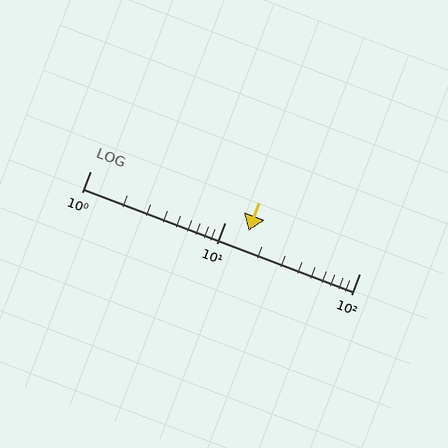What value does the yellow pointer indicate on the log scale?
The pointer indicates approximately 15.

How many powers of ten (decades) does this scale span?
The scale spans 2 decades, from 1 to 100.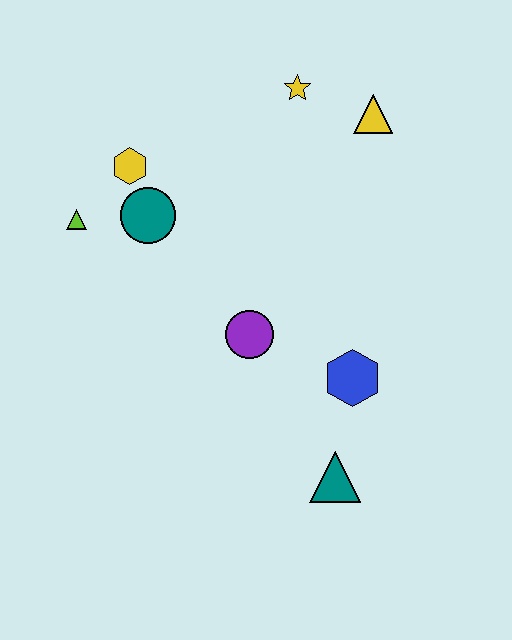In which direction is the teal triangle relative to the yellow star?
The teal triangle is below the yellow star.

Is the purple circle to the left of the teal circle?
No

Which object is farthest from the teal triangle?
The yellow star is farthest from the teal triangle.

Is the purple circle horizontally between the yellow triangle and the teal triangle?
No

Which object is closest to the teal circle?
The yellow hexagon is closest to the teal circle.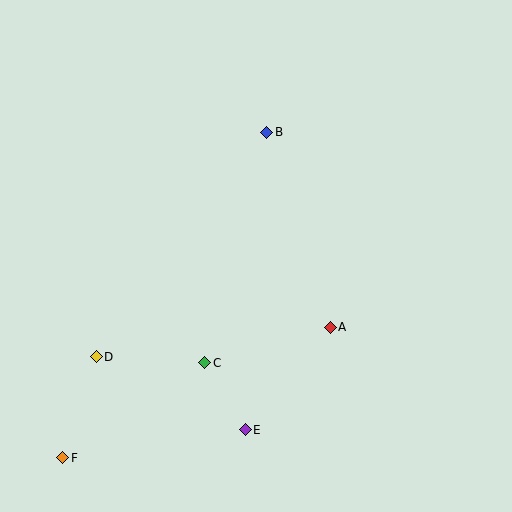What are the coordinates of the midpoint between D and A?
The midpoint between D and A is at (213, 342).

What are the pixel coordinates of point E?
Point E is at (245, 430).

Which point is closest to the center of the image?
Point A at (330, 328) is closest to the center.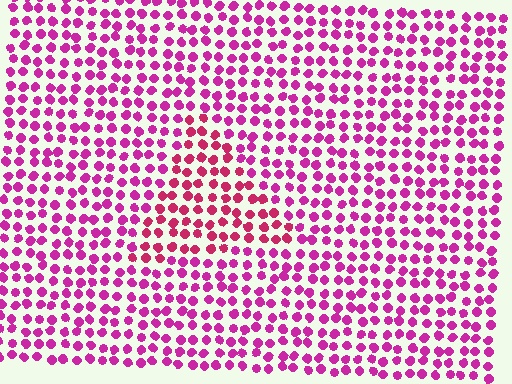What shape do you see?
I see a triangle.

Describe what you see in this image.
The image is filled with small magenta elements in a uniform arrangement. A triangle-shaped region is visible where the elements are tinted to a slightly different hue, forming a subtle color boundary.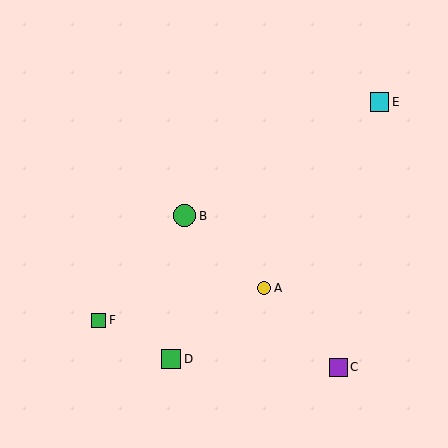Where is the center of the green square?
The center of the green square is at (99, 320).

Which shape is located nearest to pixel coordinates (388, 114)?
The cyan square (labeled E) at (379, 102) is nearest to that location.